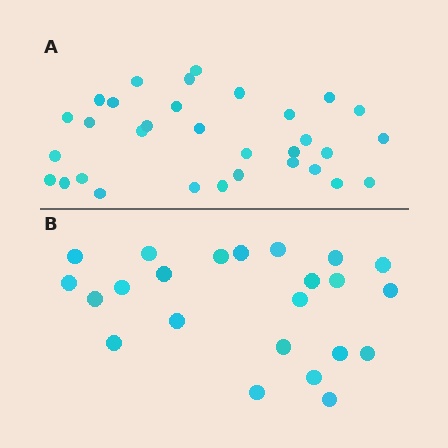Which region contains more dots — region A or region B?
Region A (the top region) has more dots.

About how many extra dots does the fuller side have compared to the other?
Region A has roughly 8 or so more dots than region B.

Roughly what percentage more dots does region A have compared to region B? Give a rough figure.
About 40% more.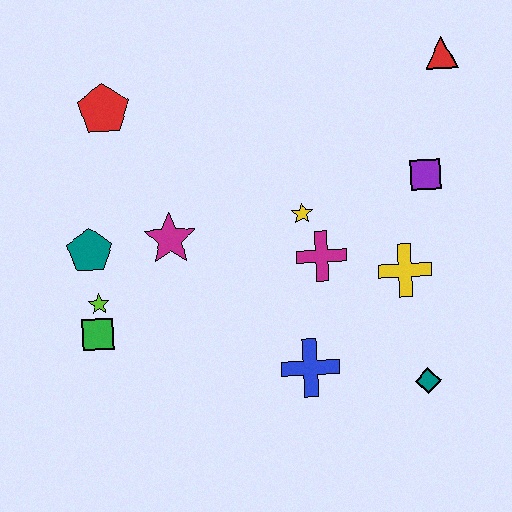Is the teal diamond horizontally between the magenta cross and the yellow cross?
No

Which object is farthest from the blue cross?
The red triangle is farthest from the blue cross.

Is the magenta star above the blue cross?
Yes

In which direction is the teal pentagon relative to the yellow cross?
The teal pentagon is to the left of the yellow cross.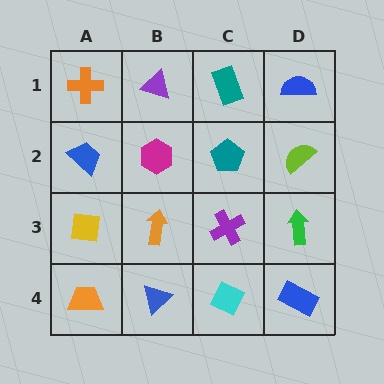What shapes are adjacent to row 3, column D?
A lime semicircle (row 2, column D), a blue rectangle (row 4, column D), a purple cross (row 3, column C).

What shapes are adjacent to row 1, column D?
A lime semicircle (row 2, column D), a teal rectangle (row 1, column C).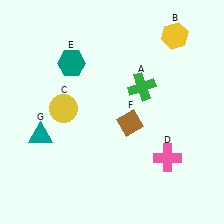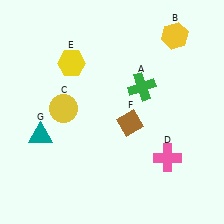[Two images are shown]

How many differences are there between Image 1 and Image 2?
There is 1 difference between the two images.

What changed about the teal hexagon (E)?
In Image 1, E is teal. In Image 2, it changed to yellow.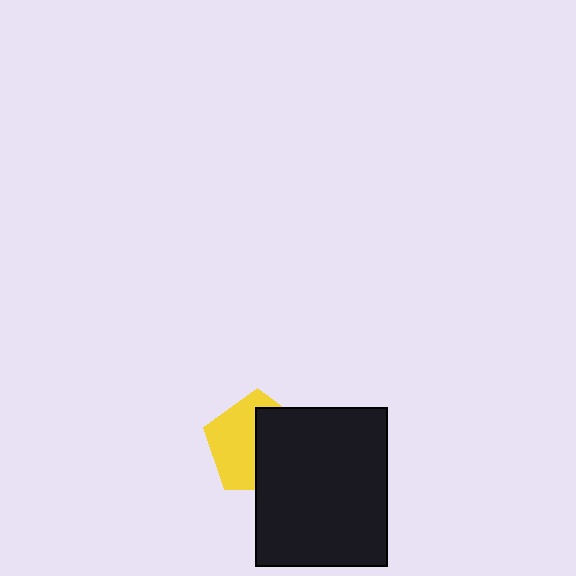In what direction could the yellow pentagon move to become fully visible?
The yellow pentagon could move left. That would shift it out from behind the black rectangle entirely.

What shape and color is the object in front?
The object in front is a black rectangle.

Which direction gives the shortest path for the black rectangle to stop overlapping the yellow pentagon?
Moving right gives the shortest separation.